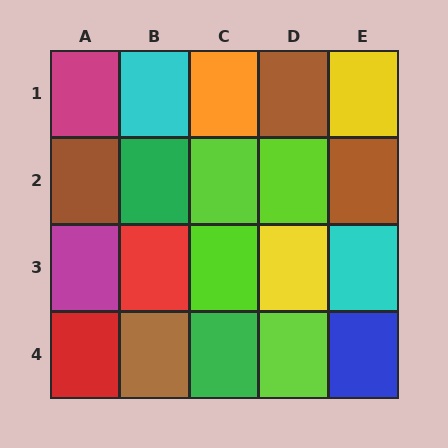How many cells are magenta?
2 cells are magenta.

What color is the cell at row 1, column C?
Orange.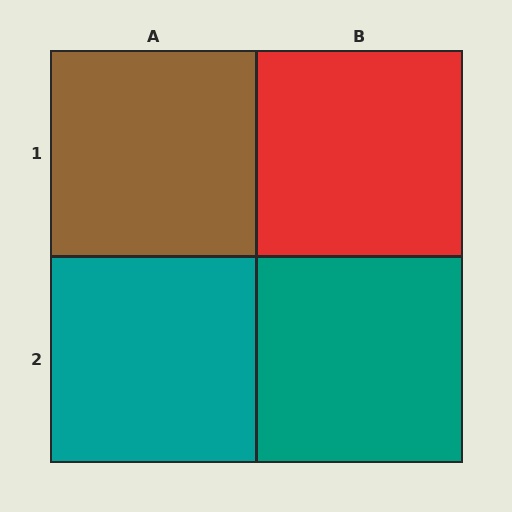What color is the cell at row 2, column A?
Teal.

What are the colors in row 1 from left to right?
Brown, red.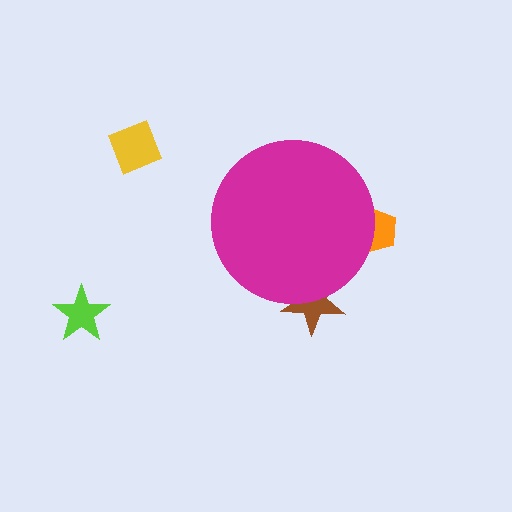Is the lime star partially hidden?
No, the lime star is fully visible.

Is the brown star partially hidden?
Yes, the brown star is partially hidden behind the magenta circle.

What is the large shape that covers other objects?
A magenta circle.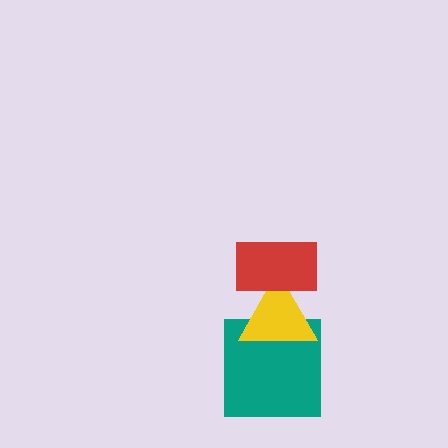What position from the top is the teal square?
The teal square is 3rd from the top.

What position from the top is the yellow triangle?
The yellow triangle is 2nd from the top.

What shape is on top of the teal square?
The yellow triangle is on top of the teal square.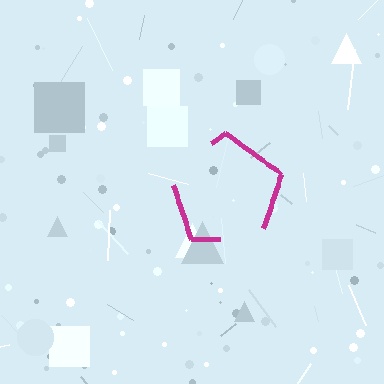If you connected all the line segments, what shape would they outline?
They would outline a pentagon.